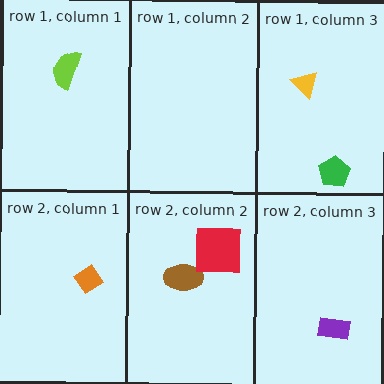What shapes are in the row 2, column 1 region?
The orange diamond.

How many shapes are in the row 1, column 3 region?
2.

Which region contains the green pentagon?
The row 1, column 3 region.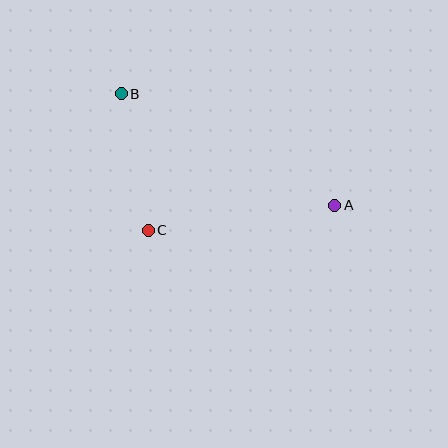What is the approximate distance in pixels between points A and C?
The distance between A and C is approximately 188 pixels.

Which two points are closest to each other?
Points B and C are closest to each other.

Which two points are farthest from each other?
Points A and B are farthest from each other.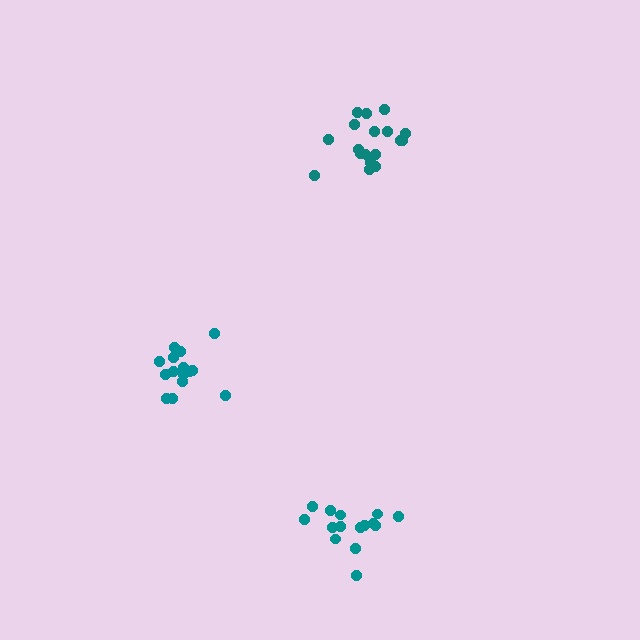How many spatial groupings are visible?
There are 3 spatial groupings.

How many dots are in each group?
Group 1: 18 dots, Group 2: 15 dots, Group 3: 15 dots (48 total).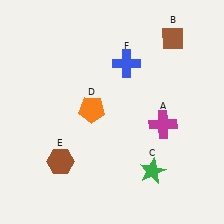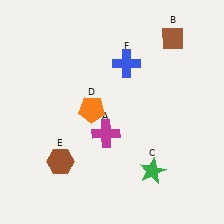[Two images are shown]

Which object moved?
The magenta cross (A) moved left.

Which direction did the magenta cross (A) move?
The magenta cross (A) moved left.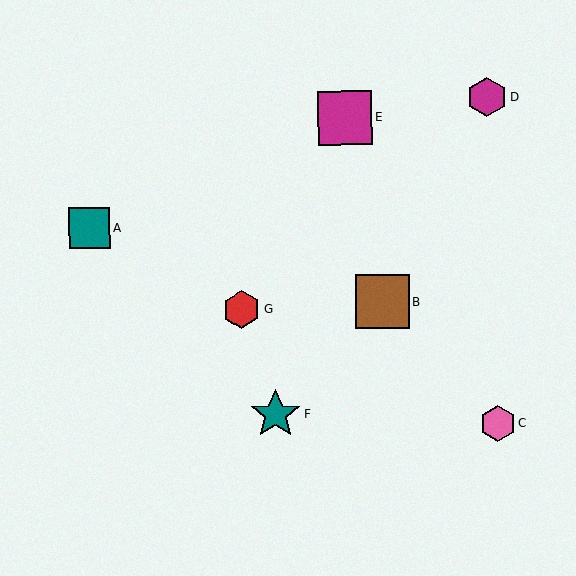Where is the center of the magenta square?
The center of the magenta square is at (345, 118).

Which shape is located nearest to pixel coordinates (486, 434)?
The pink hexagon (labeled C) at (498, 423) is nearest to that location.